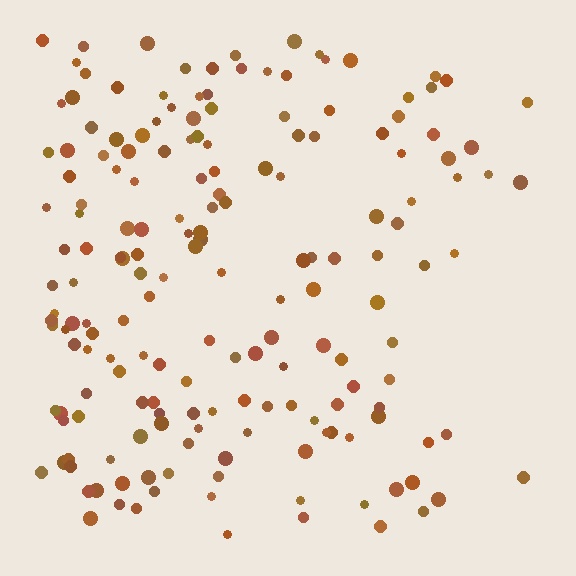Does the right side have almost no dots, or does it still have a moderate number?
Still a moderate number, just noticeably fewer than the left.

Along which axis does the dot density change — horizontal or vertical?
Horizontal.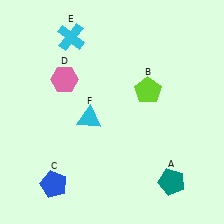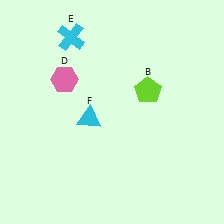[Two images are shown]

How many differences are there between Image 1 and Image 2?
There are 2 differences between the two images.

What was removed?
The teal pentagon (A), the blue pentagon (C) were removed in Image 2.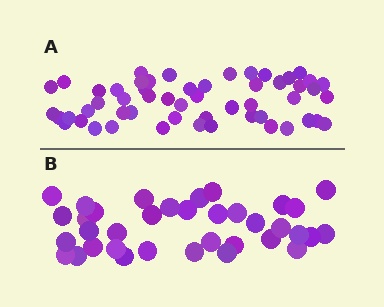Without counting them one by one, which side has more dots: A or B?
Region A (the top region) has more dots.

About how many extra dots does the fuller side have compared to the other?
Region A has approximately 20 more dots than region B.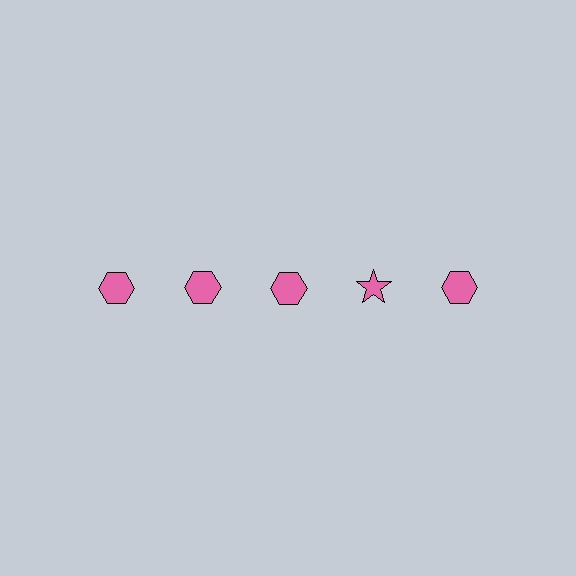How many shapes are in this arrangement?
There are 5 shapes arranged in a grid pattern.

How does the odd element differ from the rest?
It has a different shape: star instead of hexagon.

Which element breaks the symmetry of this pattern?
The pink star in the top row, second from right column breaks the symmetry. All other shapes are pink hexagons.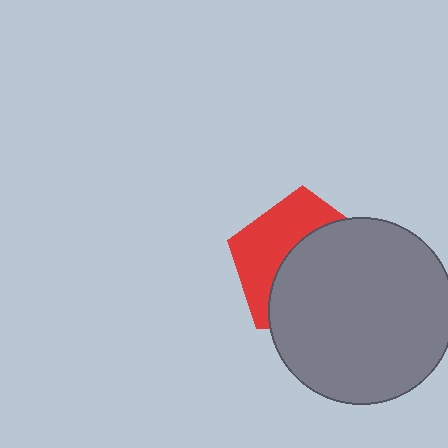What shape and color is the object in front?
The object in front is a gray circle.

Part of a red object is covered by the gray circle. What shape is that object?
It is a pentagon.